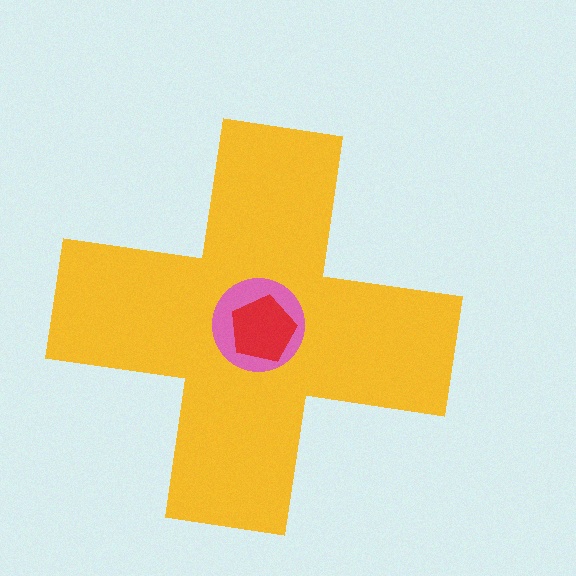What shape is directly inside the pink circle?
The red pentagon.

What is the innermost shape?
The red pentagon.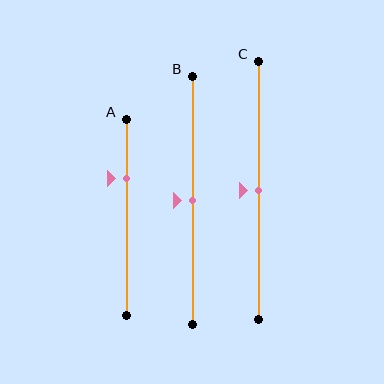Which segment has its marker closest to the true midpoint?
Segment B has its marker closest to the true midpoint.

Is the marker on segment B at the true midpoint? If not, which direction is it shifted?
Yes, the marker on segment B is at the true midpoint.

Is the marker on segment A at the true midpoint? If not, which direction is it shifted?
No, the marker on segment A is shifted upward by about 20% of the segment length.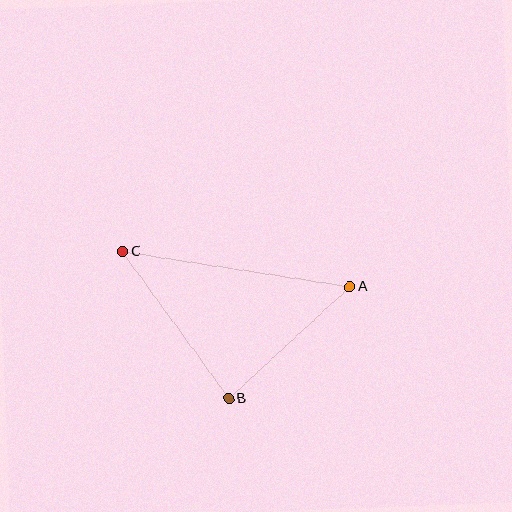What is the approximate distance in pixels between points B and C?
The distance between B and C is approximately 181 pixels.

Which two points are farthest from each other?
Points A and C are farthest from each other.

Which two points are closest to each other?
Points A and B are closest to each other.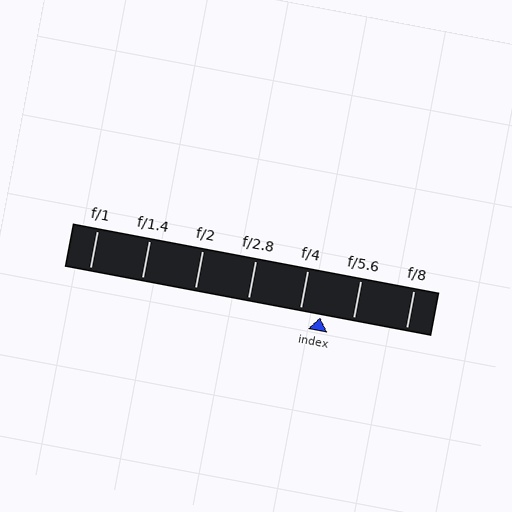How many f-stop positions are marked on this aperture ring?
There are 7 f-stop positions marked.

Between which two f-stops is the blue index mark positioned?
The index mark is between f/4 and f/5.6.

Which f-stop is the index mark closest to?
The index mark is closest to f/4.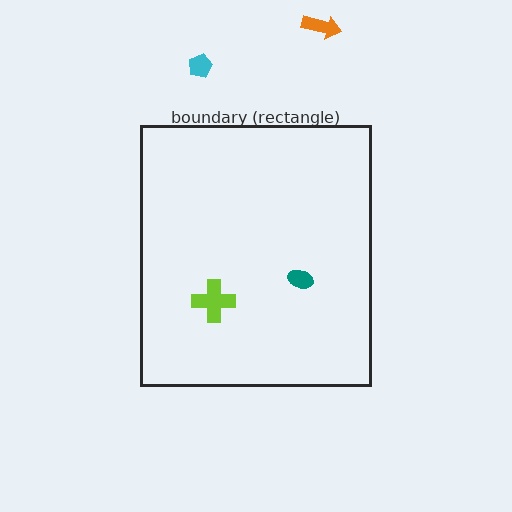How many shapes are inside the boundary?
2 inside, 2 outside.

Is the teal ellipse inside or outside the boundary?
Inside.